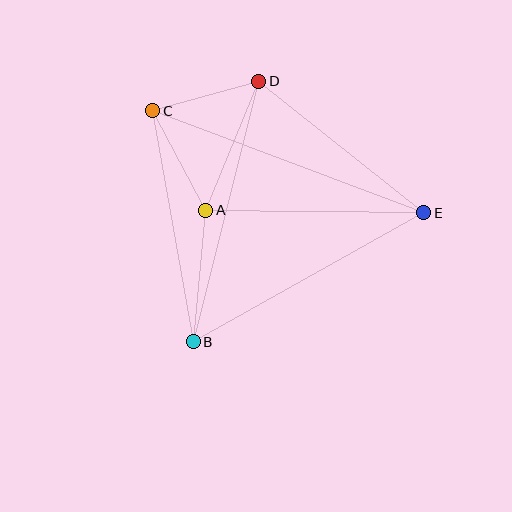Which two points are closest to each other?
Points C and D are closest to each other.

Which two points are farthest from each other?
Points C and E are farthest from each other.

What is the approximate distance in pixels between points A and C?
The distance between A and C is approximately 113 pixels.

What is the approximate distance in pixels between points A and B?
The distance between A and B is approximately 132 pixels.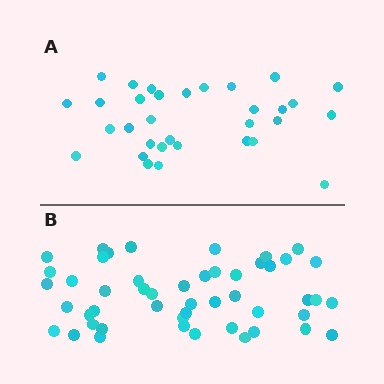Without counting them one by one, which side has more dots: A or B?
Region B (the bottom region) has more dots.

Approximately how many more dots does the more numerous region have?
Region B has approximately 15 more dots than region A.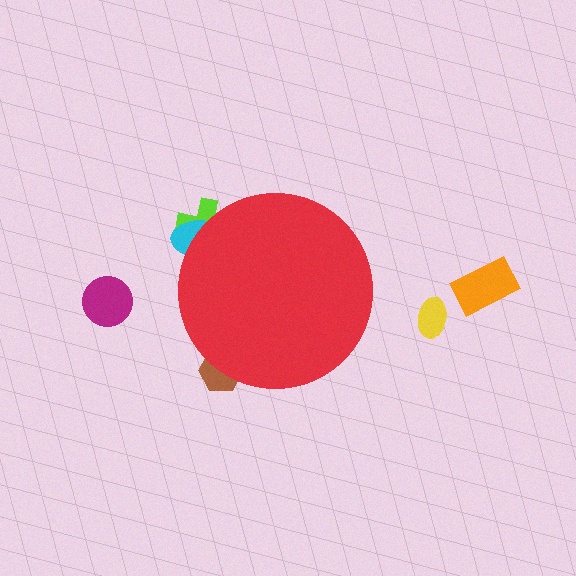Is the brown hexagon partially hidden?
Yes, the brown hexagon is partially hidden behind the red circle.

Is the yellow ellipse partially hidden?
No, the yellow ellipse is fully visible.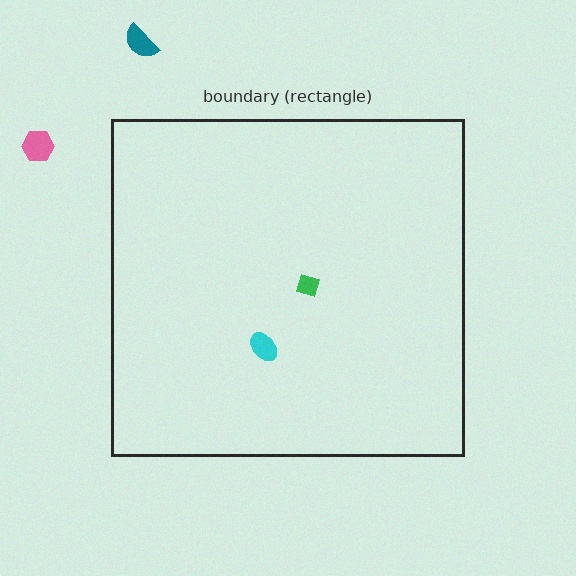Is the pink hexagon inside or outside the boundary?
Outside.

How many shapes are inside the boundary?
2 inside, 2 outside.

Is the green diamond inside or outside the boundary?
Inside.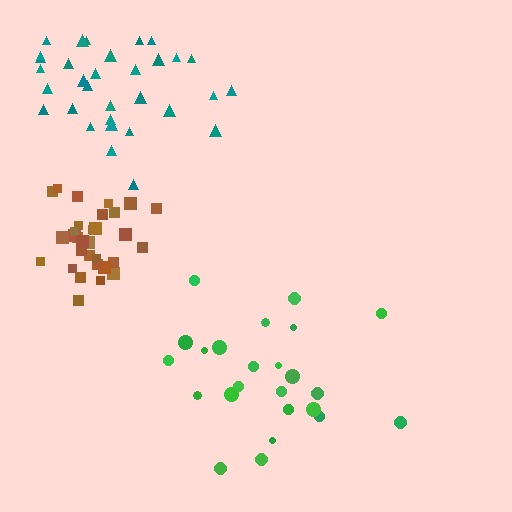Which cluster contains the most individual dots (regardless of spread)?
Teal (32).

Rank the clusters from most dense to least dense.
brown, teal, green.